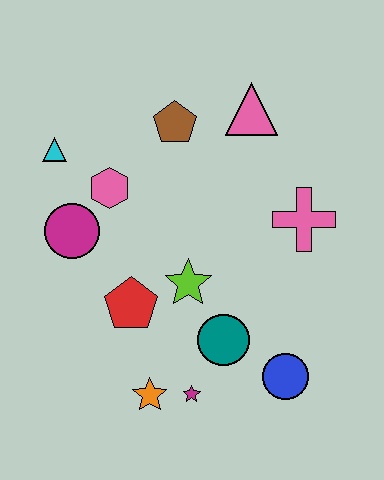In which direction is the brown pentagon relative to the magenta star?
The brown pentagon is above the magenta star.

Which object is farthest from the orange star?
The pink triangle is farthest from the orange star.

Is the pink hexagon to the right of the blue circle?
No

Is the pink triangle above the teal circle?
Yes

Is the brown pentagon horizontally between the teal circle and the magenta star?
No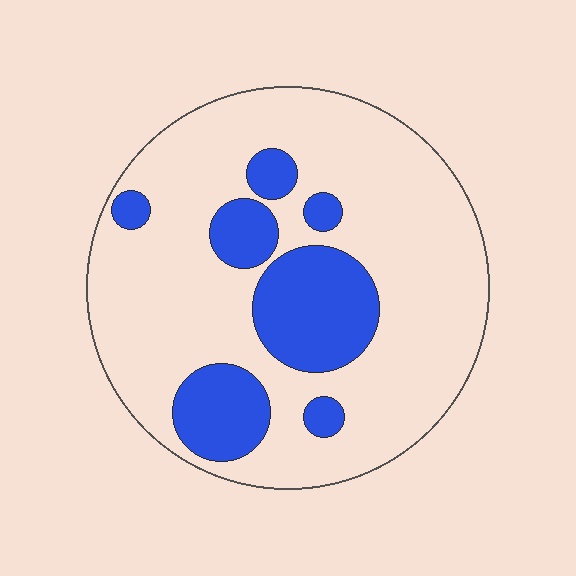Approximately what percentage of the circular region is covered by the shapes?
Approximately 25%.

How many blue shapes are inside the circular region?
7.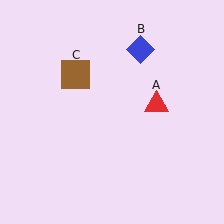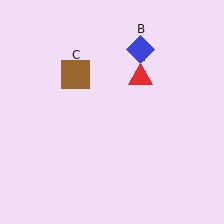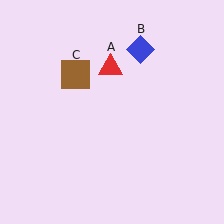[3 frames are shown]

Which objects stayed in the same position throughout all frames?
Blue diamond (object B) and brown square (object C) remained stationary.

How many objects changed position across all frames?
1 object changed position: red triangle (object A).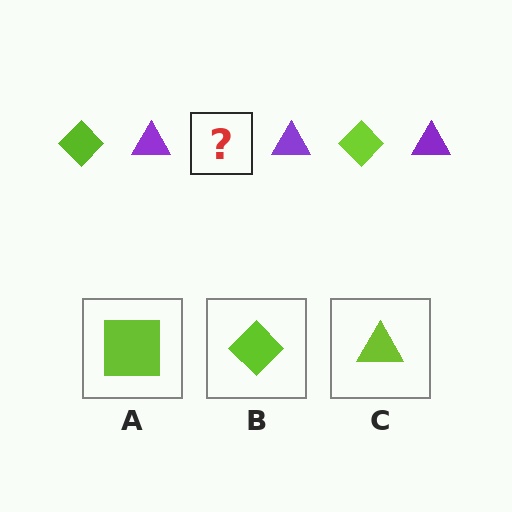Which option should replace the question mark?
Option B.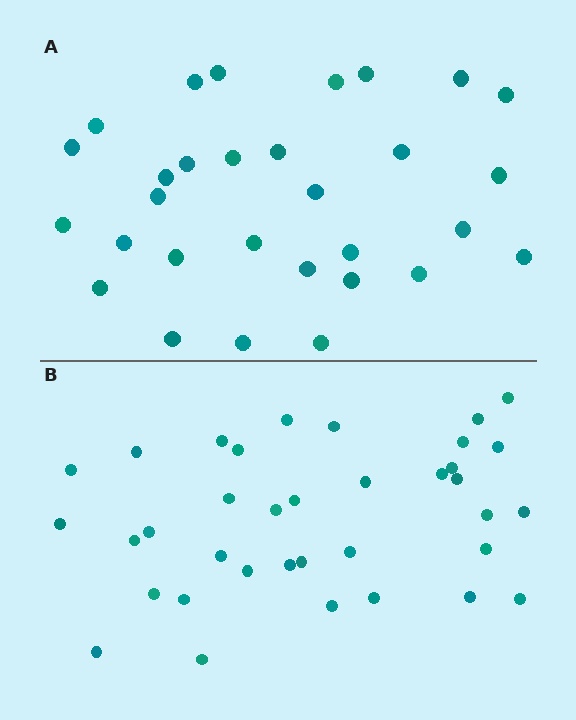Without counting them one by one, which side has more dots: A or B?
Region B (the bottom region) has more dots.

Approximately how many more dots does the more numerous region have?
Region B has about 6 more dots than region A.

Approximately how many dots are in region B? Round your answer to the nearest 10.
About 40 dots. (The exact count is 36, which rounds to 40.)